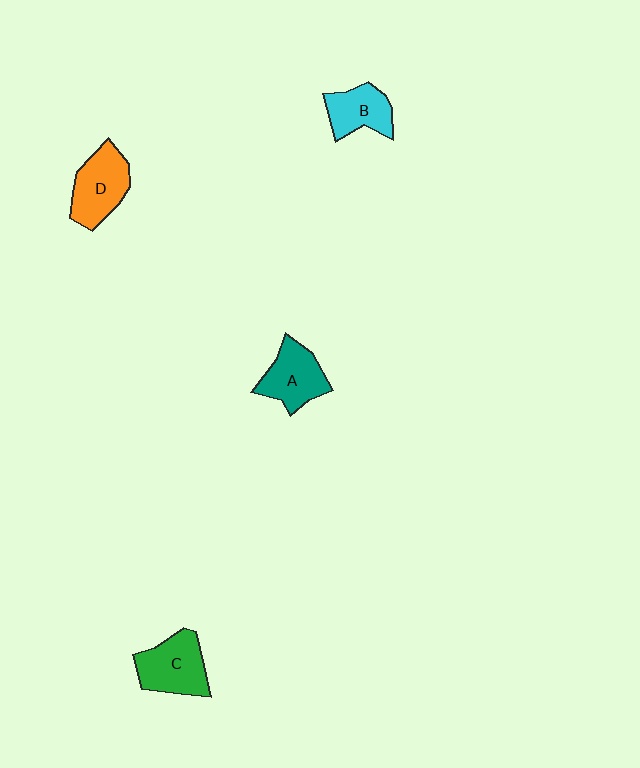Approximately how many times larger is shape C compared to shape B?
Approximately 1.3 times.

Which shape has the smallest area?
Shape B (cyan).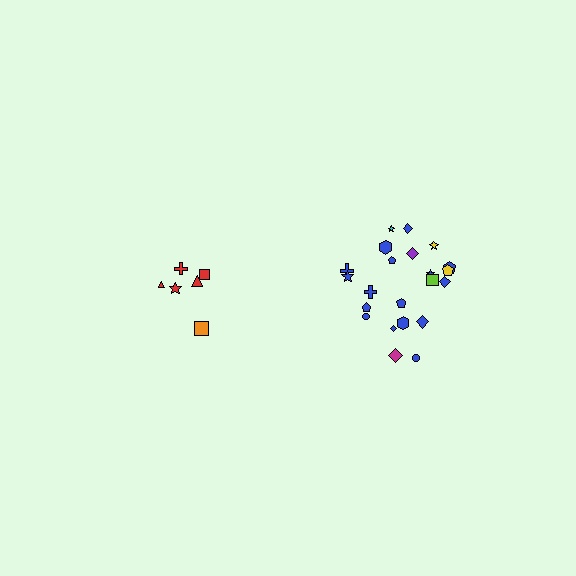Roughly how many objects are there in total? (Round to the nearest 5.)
Roughly 30 objects in total.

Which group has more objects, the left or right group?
The right group.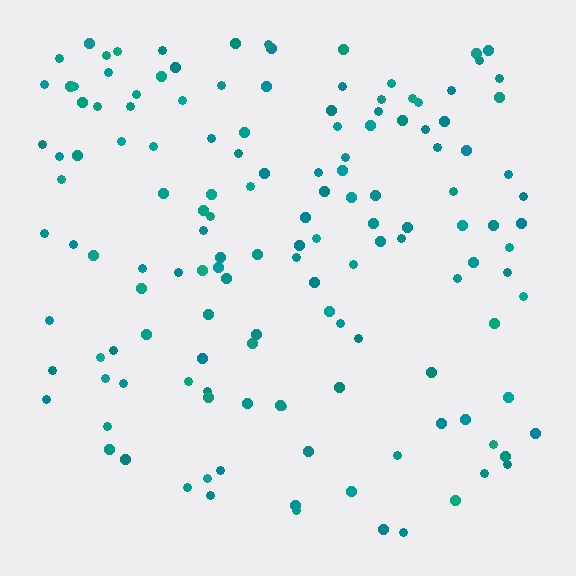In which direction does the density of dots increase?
From bottom to top, with the top side densest.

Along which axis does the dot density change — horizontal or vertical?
Vertical.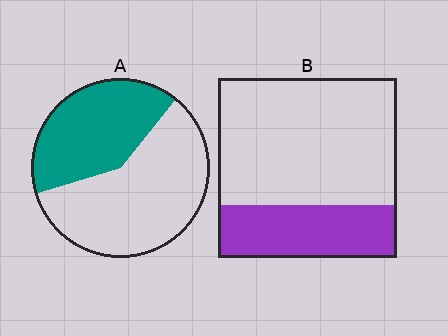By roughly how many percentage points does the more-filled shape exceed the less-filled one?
By roughly 10 percentage points (A over B).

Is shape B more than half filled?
No.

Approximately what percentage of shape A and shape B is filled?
A is approximately 40% and B is approximately 30%.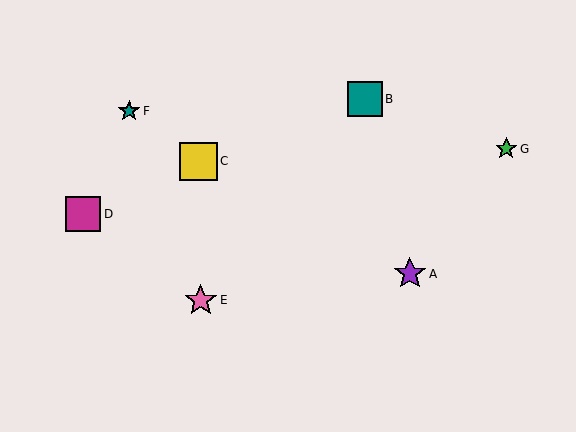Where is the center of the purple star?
The center of the purple star is at (410, 274).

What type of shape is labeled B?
Shape B is a teal square.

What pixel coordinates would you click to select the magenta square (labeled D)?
Click at (83, 214) to select the magenta square D.